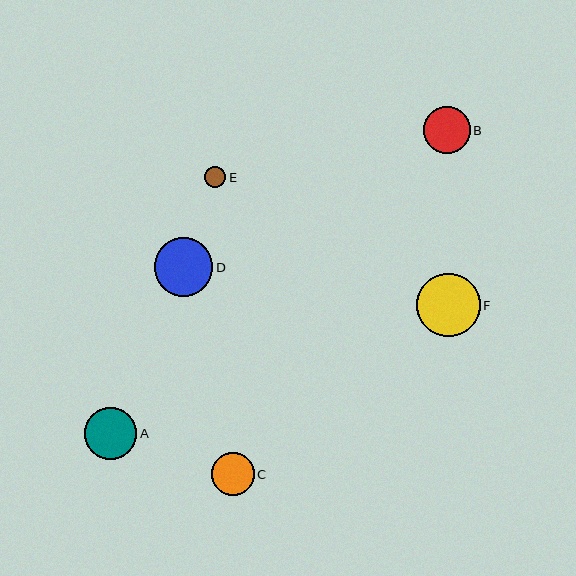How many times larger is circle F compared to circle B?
Circle F is approximately 1.4 times the size of circle B.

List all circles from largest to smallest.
From largest to smallest: F, D, A, B, C, E.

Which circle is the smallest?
Circle E is the smallest with a size of approximately 21 pixels.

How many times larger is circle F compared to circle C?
Circle F is approximately 1.5 times the size of circle C.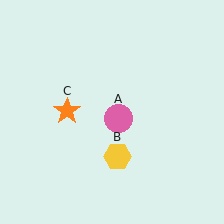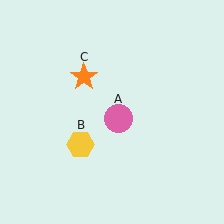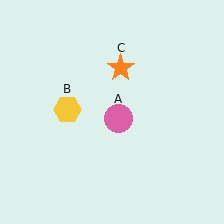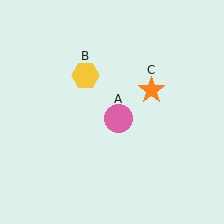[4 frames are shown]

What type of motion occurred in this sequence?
The yellow hexagon (object B), orange star (object C) rotated clockwise around the center of the scene.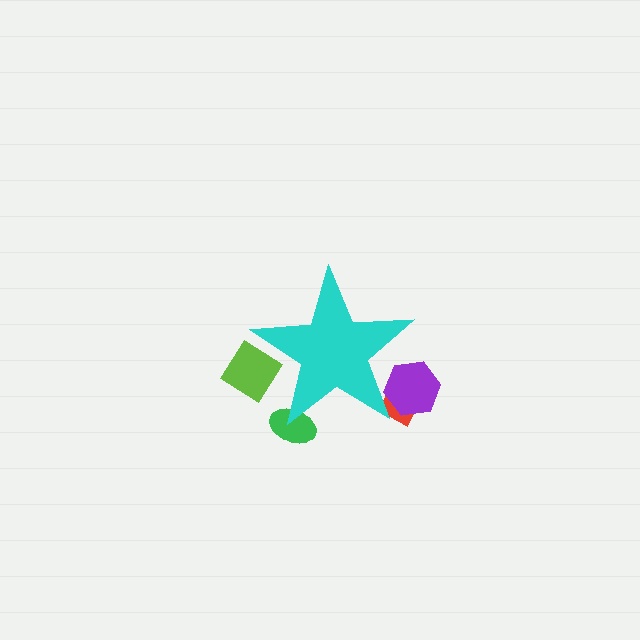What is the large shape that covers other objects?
A cyan star.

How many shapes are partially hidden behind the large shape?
4 shapes are partially hidden.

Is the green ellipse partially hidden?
Yes, the green ellipse is partially hidden behind the cyan star.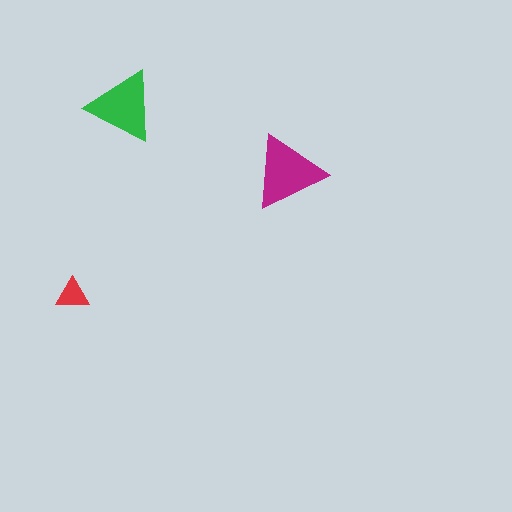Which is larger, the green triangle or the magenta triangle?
The magenta one.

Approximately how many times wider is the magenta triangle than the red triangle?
About 2 times wider.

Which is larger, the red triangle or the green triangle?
The green one.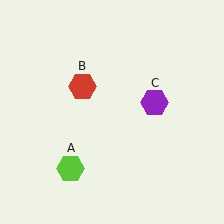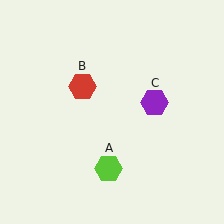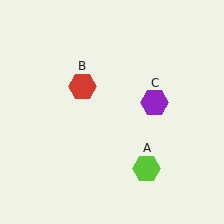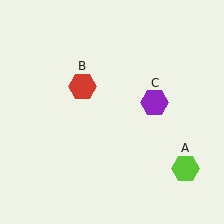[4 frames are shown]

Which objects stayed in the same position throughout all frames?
Red hexagon (object B) and purple hexagon (object C) remained stationary.